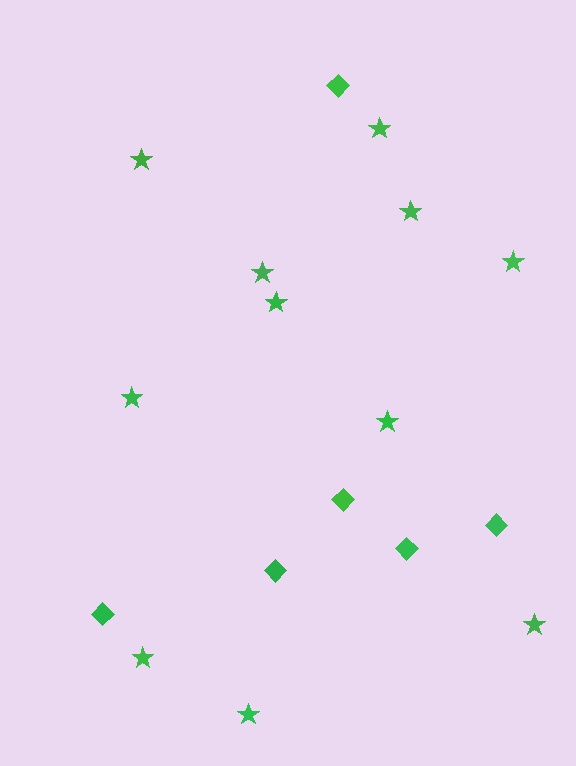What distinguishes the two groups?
There are 2 groups: one group of diamonds (6) and one group of stars (11).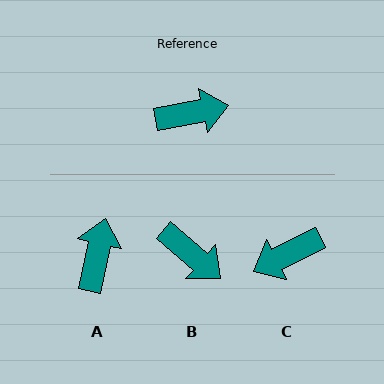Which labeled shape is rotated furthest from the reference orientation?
C, about 165 degrees away.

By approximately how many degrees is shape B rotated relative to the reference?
Approximately 52 degrees clockwise.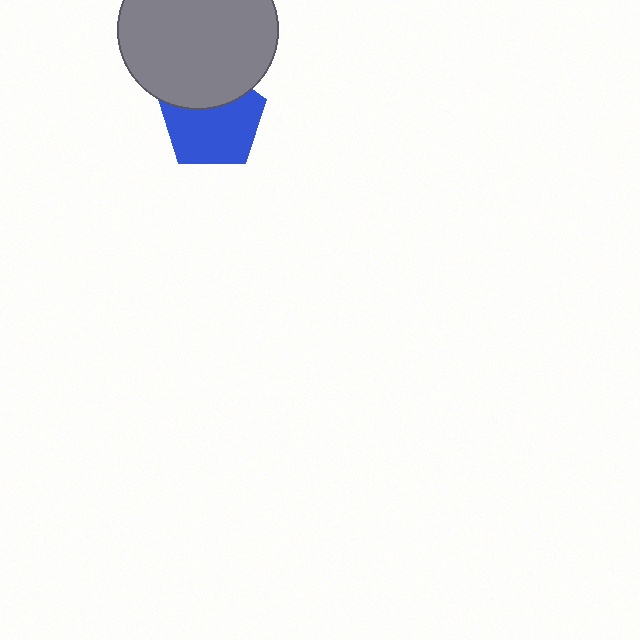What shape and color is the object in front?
The object in front is a gray circle.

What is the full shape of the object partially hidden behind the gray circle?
The partially hidden object is a blue pentagon.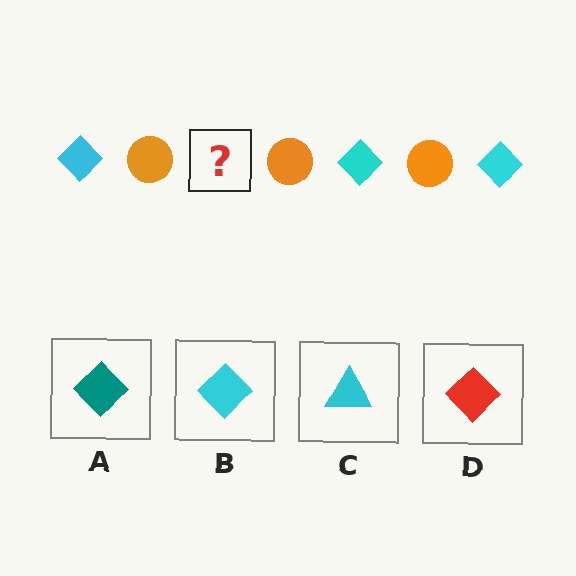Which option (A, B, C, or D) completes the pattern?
B.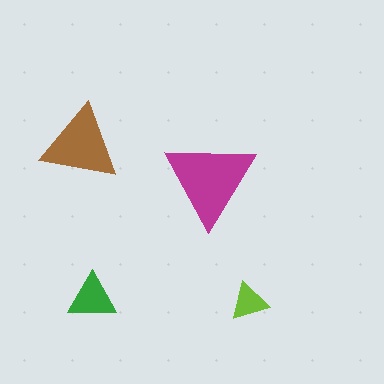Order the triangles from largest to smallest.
the magenta one, the brown one, the green one, the lime one.